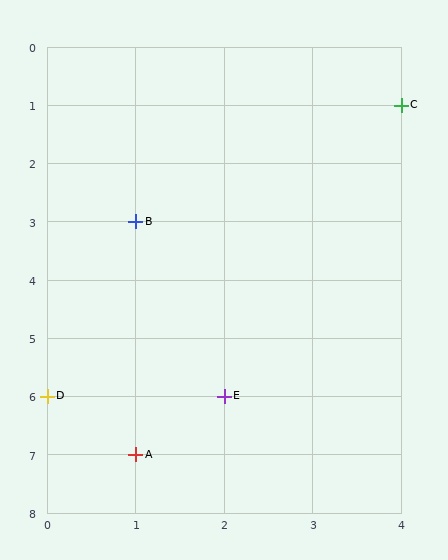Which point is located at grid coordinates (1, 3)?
Point B is at (1, 3).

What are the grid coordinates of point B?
Point B is at grid coordinates (1, 3).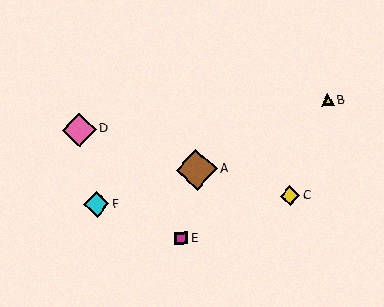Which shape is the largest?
The brown diamond (labeled A) is the largest.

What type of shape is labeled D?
Shape D is a pink diamond.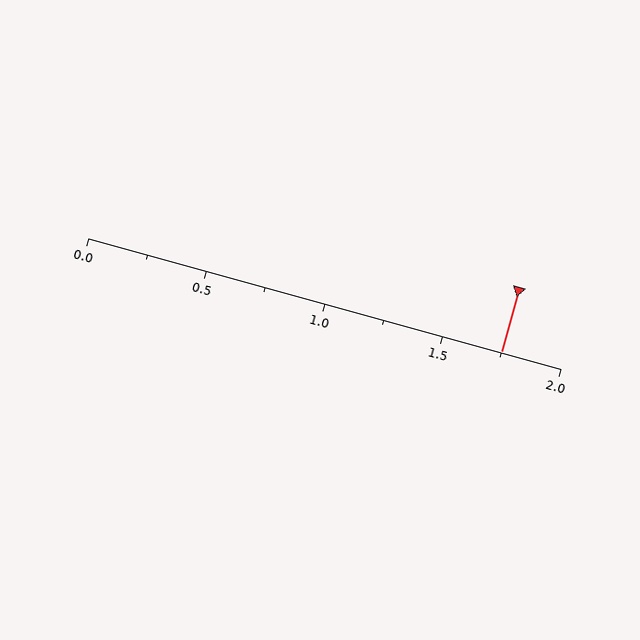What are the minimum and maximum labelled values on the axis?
The axis runs from 0.0 to 2.0.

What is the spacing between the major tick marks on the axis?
The major ticks are spaced 0.5 apart.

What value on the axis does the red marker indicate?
The marker indicates approximately 1.75.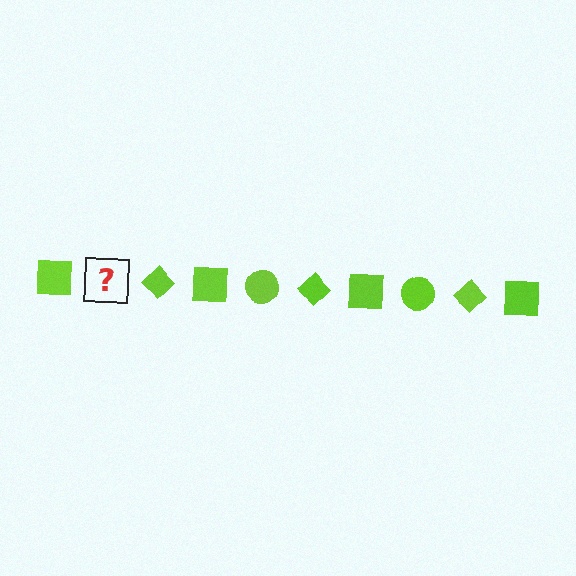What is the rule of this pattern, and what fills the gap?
The rule is that the pattern cycles through square, circle, diamond shapes in lime. The gap should be filled with a lime circle.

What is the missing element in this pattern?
The missing element is a lime circle.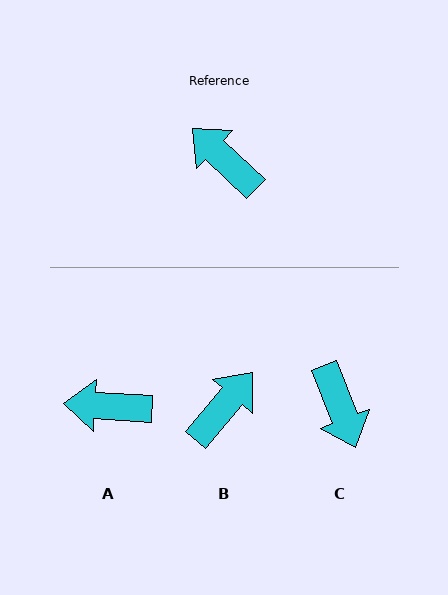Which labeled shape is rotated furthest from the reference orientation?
C, about 155 degrees away.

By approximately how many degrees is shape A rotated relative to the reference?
Approximately 40 degrees counter-clockwise.